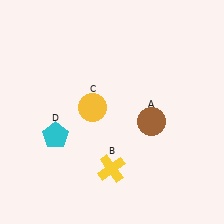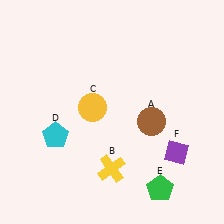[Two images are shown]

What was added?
A green pentagon (E), a purple diamond (F) were added in Image 2.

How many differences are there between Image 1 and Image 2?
There are 2 differences between the two images.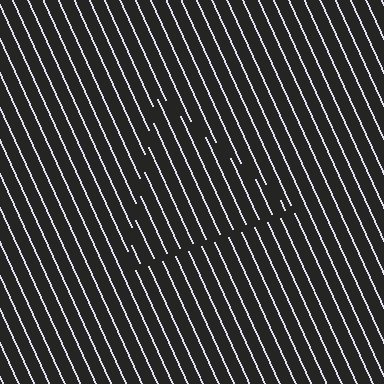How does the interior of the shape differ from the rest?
The interior of the shape contains the same grating, shifted by half a period — the contour is defined by the phase discontinuity where line-ends from the inner and outer gratings abut.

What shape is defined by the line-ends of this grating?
An illusory triangle. The interior of the shape contains the same grating, shifted by half a period — the contour is defined by the phase discontinuity where line-ends from the inner and outer gratings abut.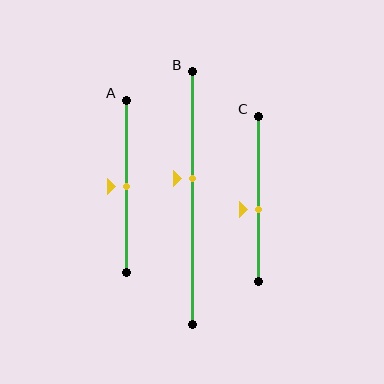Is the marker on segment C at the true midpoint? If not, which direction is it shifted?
No, the marker on segment C is shifted downward by about 7% of the segment length.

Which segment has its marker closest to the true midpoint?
Segment A has its marker closest to the true midpoint.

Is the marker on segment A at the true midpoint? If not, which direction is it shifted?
Yes, the marker on segment A is at the true midpoint.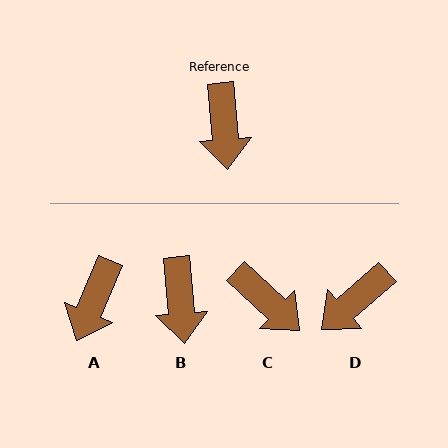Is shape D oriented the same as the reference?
No, it is off by about 54 degrees.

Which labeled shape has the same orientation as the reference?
B.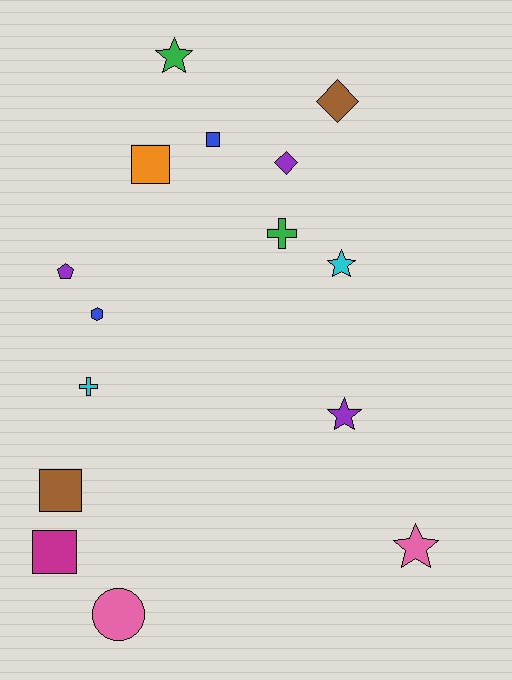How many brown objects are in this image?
There are 2 brown objects.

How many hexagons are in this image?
There is 1 hexagon.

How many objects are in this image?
There are 15 objects.